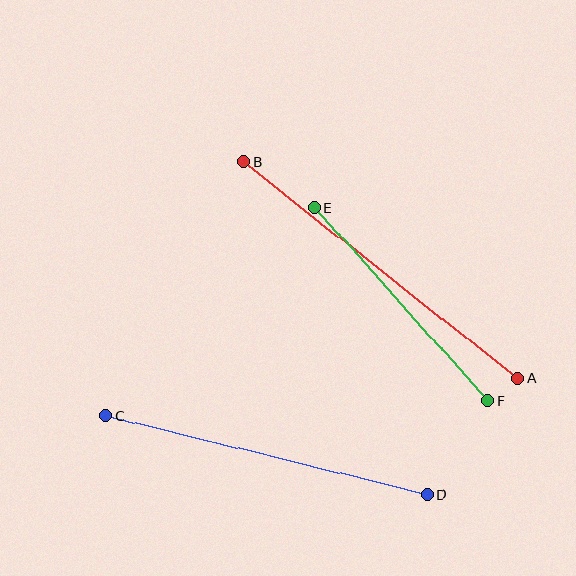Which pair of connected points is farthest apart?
Points A and B are farthest apart.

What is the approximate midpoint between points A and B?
The midpoint is at approximately (381, 270) pixels.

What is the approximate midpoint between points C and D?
The midpoint is at approximately (267, 455) pixels.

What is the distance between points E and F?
The distance is approximately 260 pixels.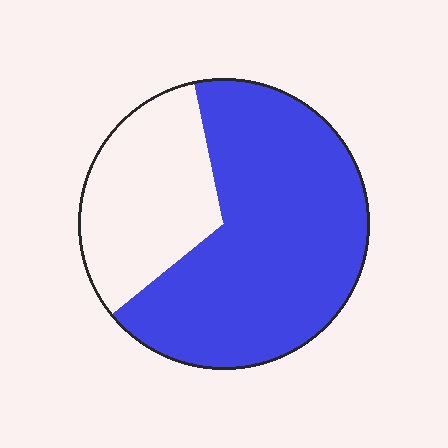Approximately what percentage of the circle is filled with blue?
Approximately 70%.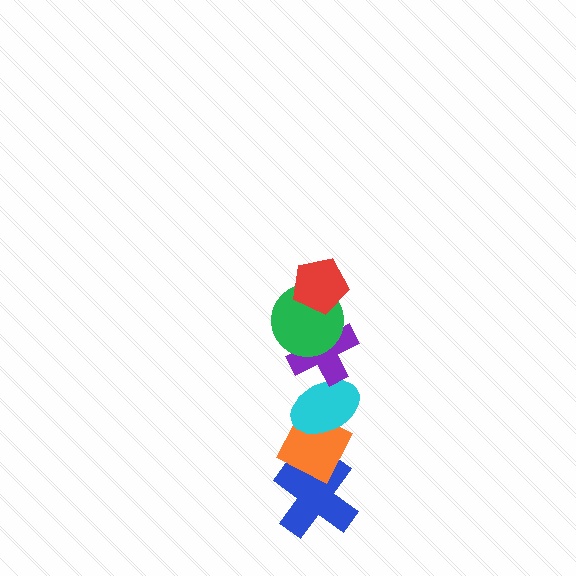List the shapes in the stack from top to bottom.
From top to bottom: the red pentagon, the green circle, the purple cross, the cyan ellipse, the orange diamond, the blue cross.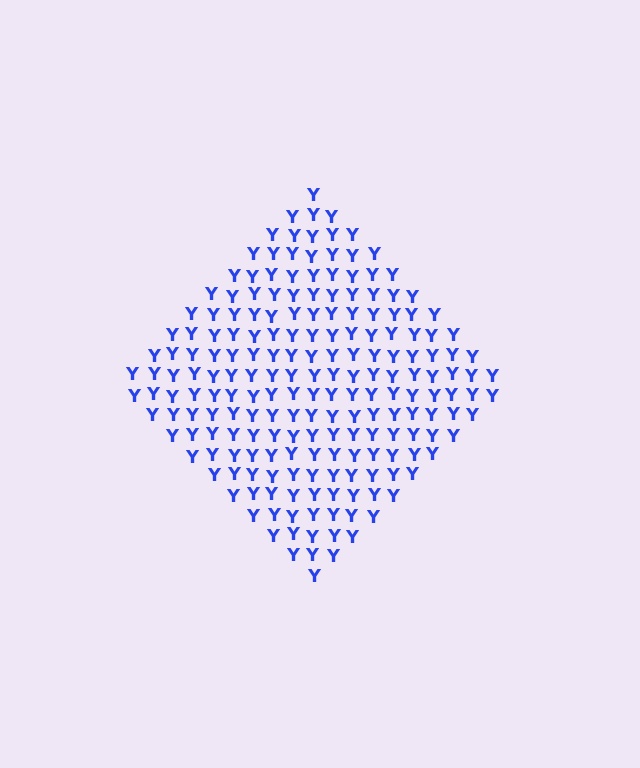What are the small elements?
The small elements are letter Y's.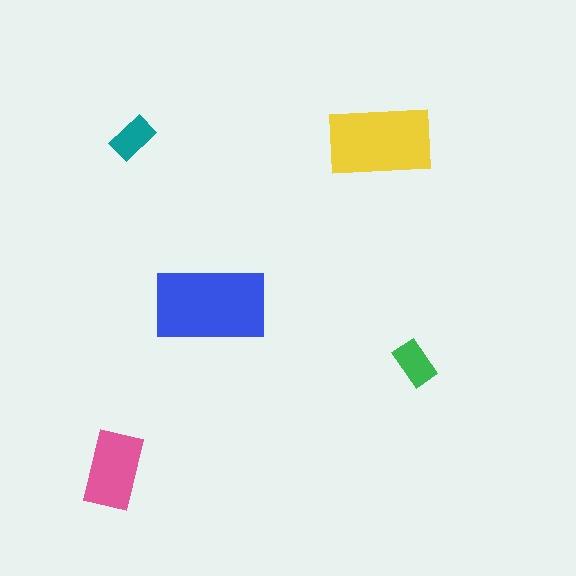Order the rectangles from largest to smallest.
the blue one, the yellow one, the pink one, the green one, the teal one.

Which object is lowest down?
The pink rectangle is bottommost.